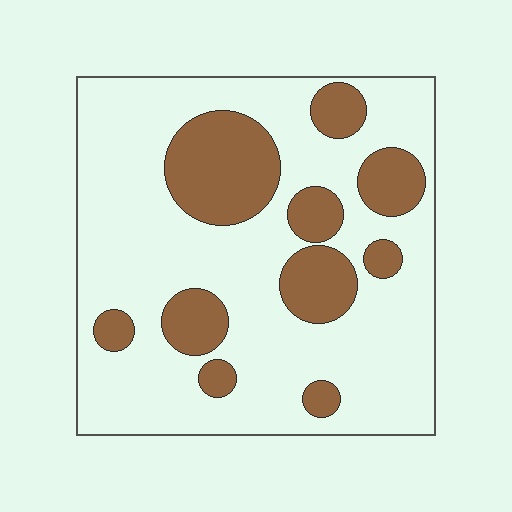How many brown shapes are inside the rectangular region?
10.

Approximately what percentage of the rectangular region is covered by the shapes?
Approximately 25%.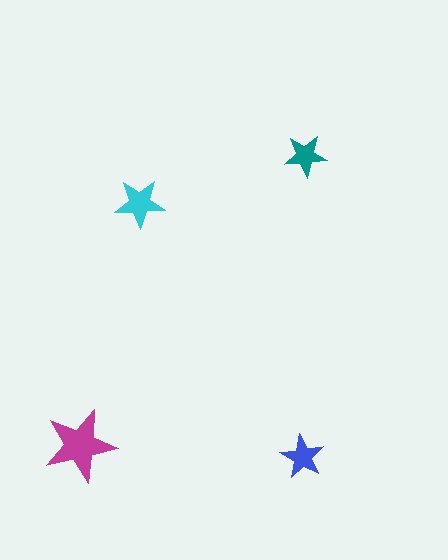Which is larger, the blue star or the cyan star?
The cyan one.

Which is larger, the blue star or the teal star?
The blue one.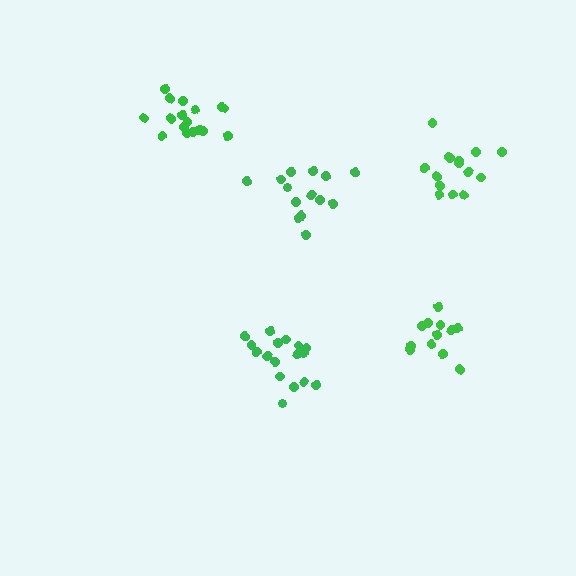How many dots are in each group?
Group 1: 12 dots, Group 2: 14 dots, Group 3: 17 dots, Group 4: 17 dots, Group 5: 15 dots (75 total).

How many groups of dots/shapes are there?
There are 5 groups.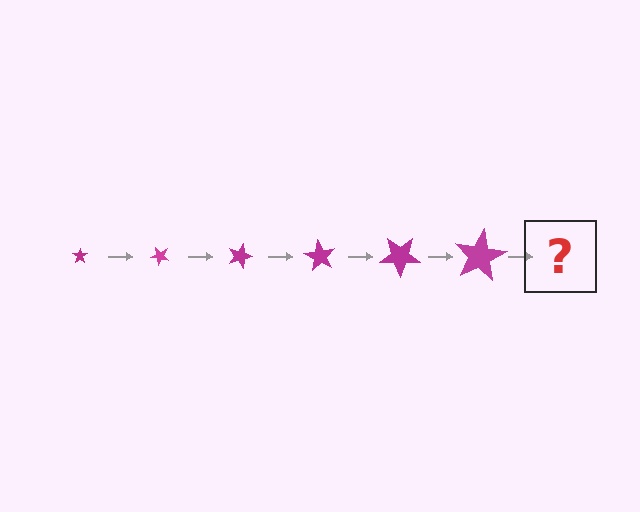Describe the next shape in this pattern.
It should be a star, larger than the previous one and rotated 270 degrees from the start.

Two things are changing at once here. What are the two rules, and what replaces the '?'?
The two rules are that the star grows larger each step and it rotates 45 degrees each step. The '?' should be a star, larger than the previous one and rotated 270 degrees from the start.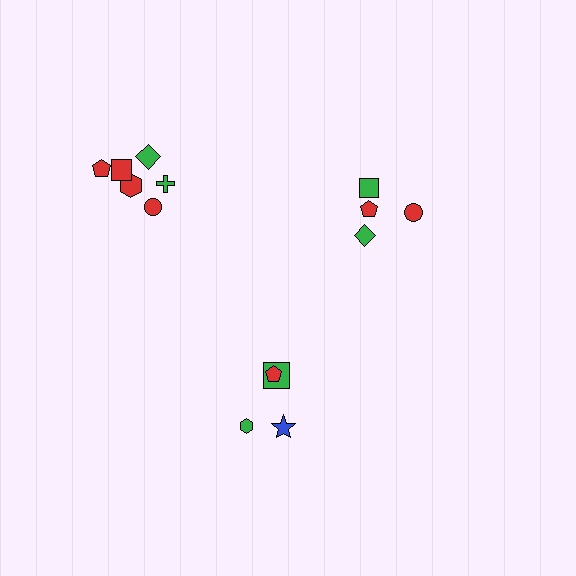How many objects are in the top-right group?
There are 4 objects.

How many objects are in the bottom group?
There are 4 objects.